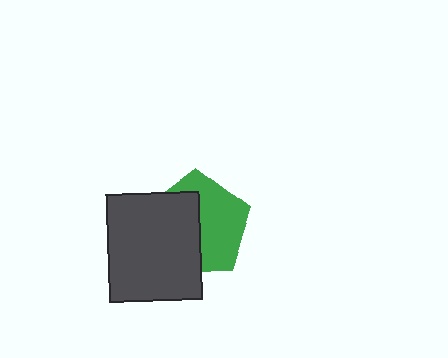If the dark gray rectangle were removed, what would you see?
You would see the complete green pentagon.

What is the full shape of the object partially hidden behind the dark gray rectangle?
The partially hidden object is a green pentagon.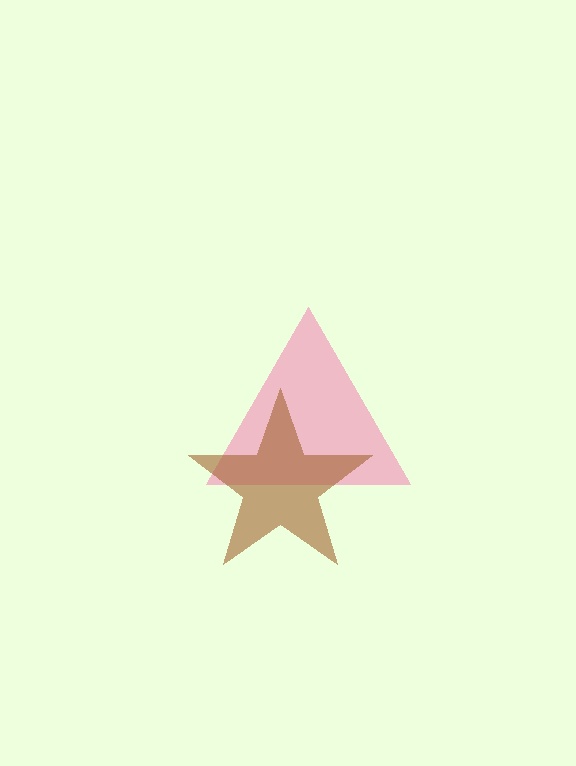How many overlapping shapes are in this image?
There are 2 overlapping shapes in the image.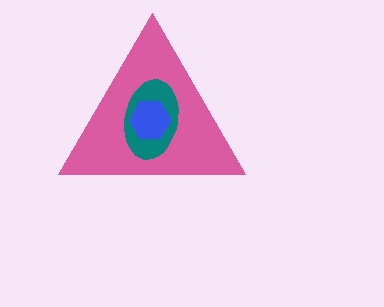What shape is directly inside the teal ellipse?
The blue hexagon.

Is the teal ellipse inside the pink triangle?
Yes.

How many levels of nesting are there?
3.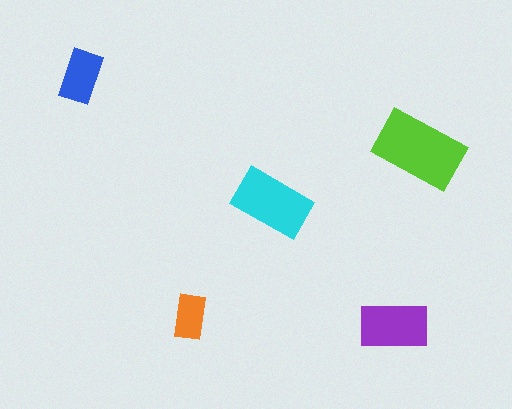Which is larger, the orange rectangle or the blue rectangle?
The blue one.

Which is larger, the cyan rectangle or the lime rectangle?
The lime one.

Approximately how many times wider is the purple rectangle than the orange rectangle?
About 1.5 times wider.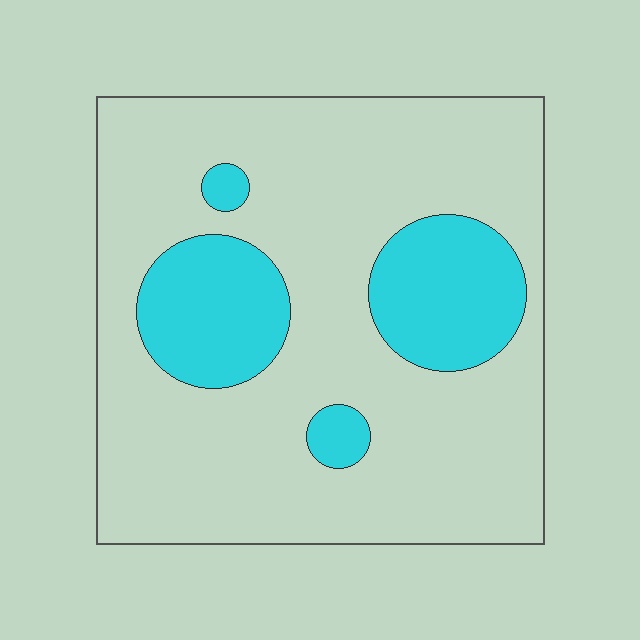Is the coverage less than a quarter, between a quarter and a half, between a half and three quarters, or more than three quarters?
Less than a quarter.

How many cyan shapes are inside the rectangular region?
4.